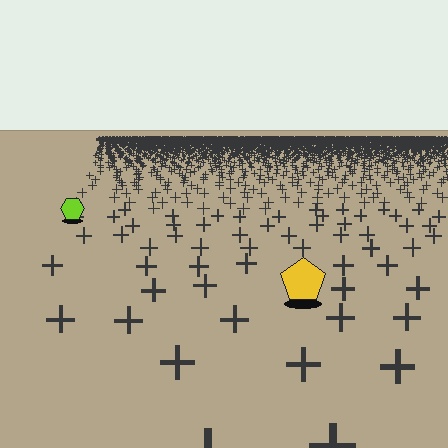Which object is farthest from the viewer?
The lime hexagon is farthest from the viewer. It appears smaller and the ground texture around it is denser.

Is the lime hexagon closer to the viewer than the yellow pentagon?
No. The yellow pentagon is closer — you can tell from the texture gradient: the ground texture is coarser near it.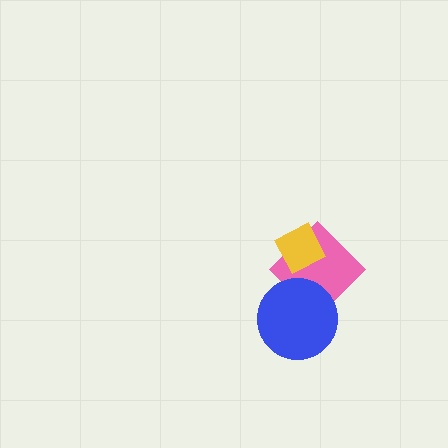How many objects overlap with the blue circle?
1 object overlaps with the blue circle.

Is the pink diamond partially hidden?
Yes, it is partially covered by another shape.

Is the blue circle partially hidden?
No, no other shape covers it.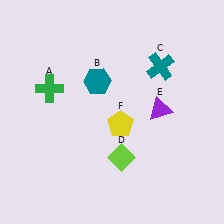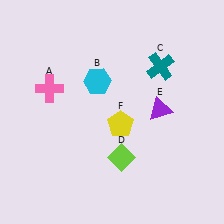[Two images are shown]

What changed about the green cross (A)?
In Image 1, A is green. In Image 2, it changed to pink.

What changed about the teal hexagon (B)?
In Image 1, B is teal. In Image 2, it changed to cyan.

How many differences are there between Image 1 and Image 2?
There are 2 differences between the two images.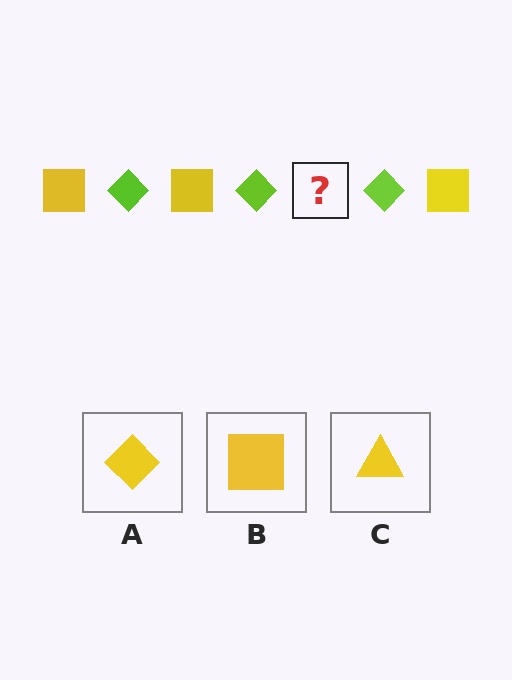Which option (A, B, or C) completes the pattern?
B.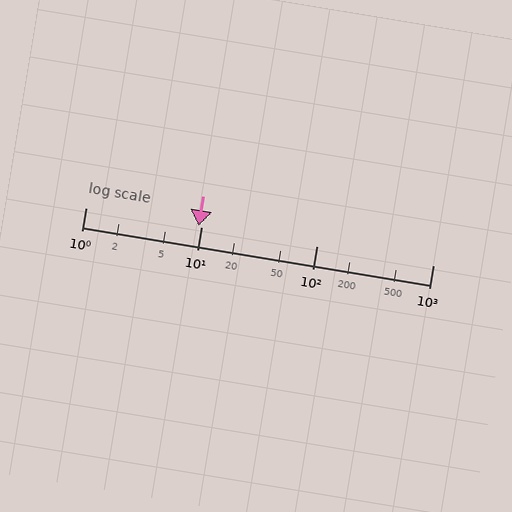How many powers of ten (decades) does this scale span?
The scale spans 3 decades, from 1 to 1000.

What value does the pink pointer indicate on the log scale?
The pointer indicates approximately 9.4.